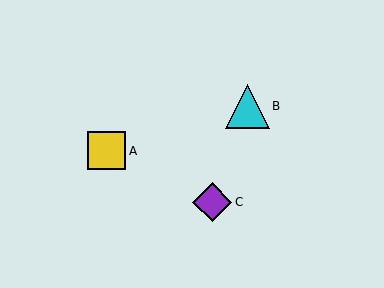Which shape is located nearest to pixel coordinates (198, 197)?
The purple diamond (labeled C) at (212, 202) is nearest to that location.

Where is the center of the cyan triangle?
The center of the cyan triangle is at (247, 106).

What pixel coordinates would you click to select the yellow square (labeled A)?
Click at (107, 151) to select the yellow square A.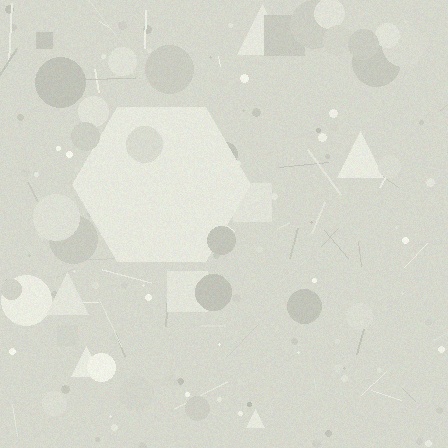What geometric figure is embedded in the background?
A hexagon is embedded in the background.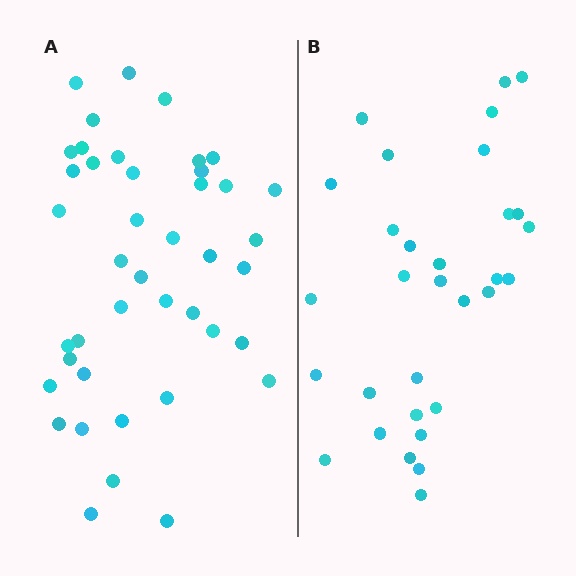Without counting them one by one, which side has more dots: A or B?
Region A (the left region) has more dots.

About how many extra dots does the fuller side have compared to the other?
Region A has roughly 12 or so more dots than region B.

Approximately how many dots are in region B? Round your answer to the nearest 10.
About 30 dots. (The exact count is 31, which rounds to 30.)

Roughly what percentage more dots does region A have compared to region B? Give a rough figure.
About 35% more.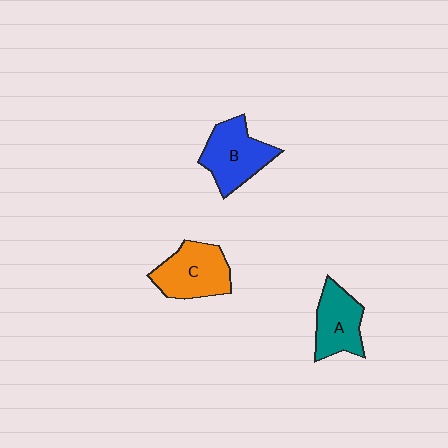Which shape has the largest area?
Shape B (blue).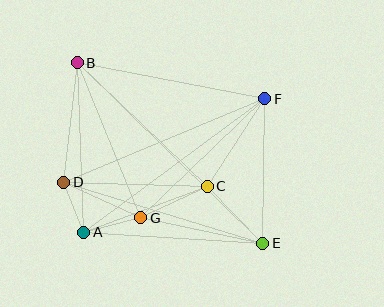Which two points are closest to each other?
Points A and D are closest to each other.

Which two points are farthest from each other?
Points B and E are farthest from each other.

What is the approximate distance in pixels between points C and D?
The distance between C and D is approximately 144 pixels.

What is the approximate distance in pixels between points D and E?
The distance between D and E is approximately 208 pixels.